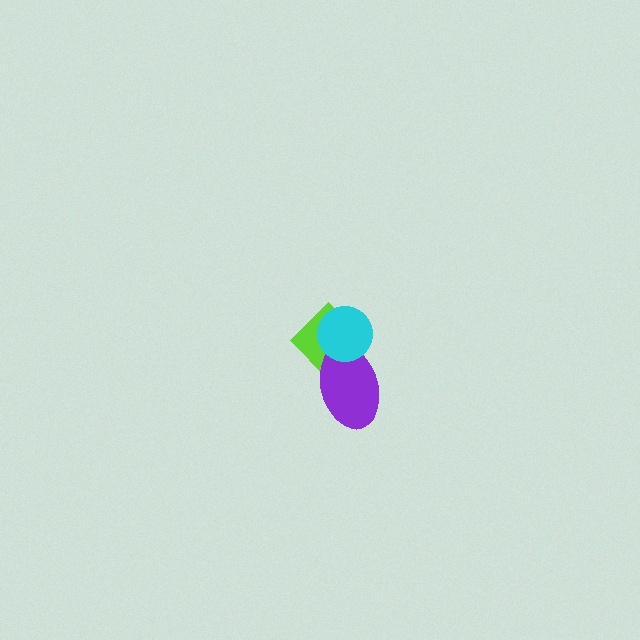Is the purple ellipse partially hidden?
Yes, it is partially covered by another shape.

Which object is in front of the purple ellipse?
The cyan circle is in front of the purple ellipse.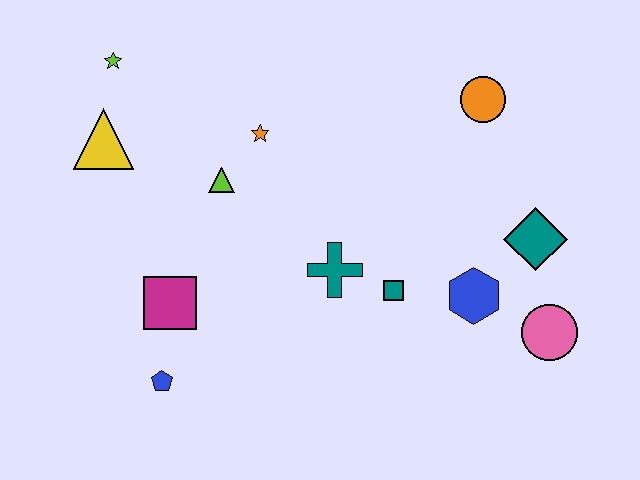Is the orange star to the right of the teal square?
No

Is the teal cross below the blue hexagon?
No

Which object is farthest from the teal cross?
The lime star is farthest from the teal cross.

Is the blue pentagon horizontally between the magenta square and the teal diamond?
No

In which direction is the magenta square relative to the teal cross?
The magenta square is to the left of the teal cross.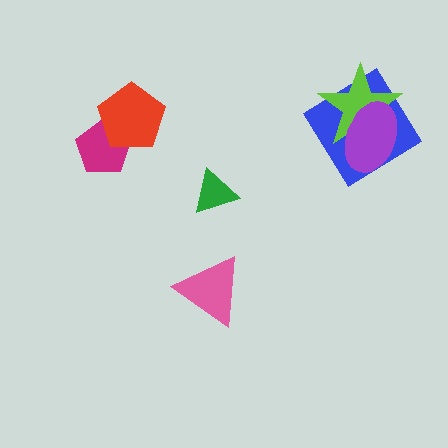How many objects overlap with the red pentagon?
1 object overlaps with the red pentagon.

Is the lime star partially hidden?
Yes, it is partially covered by another shape.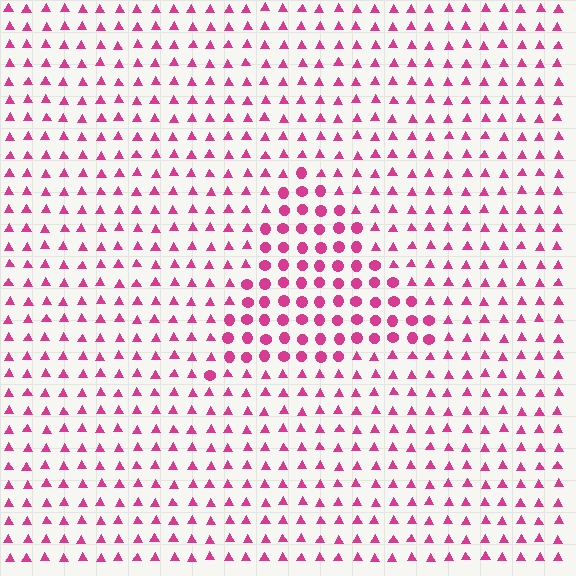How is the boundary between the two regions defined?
The boundary is defined by a change in element shape: circles inside vs. triangles outside. All elements share the same color and spacing.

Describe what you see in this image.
The image is filled with small magenta elements arranged in a uniform grid. A triangle-shaped region contains circles, while the surrounding area contains triangles. The boundary is defined purely by the change in element shape.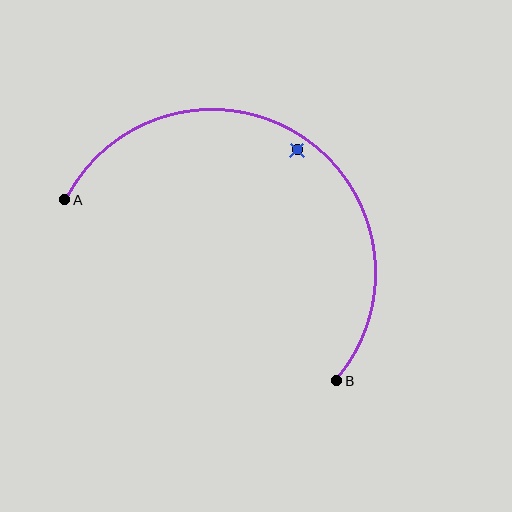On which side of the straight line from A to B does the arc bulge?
The arc bulges above the straight line connecting A and B.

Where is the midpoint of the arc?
The arc midpoint is the point on the curve farthest from the straight line joining A and B. It sits above that line.